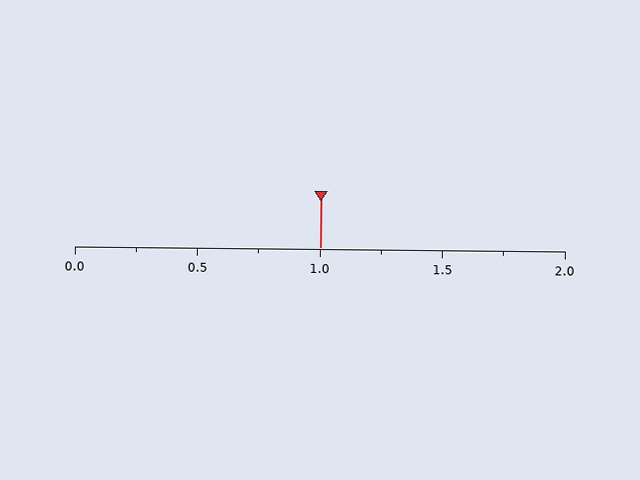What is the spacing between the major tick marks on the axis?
The major ticks are spaced 0.5 apart.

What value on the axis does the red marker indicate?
The marker indicates approximately 1.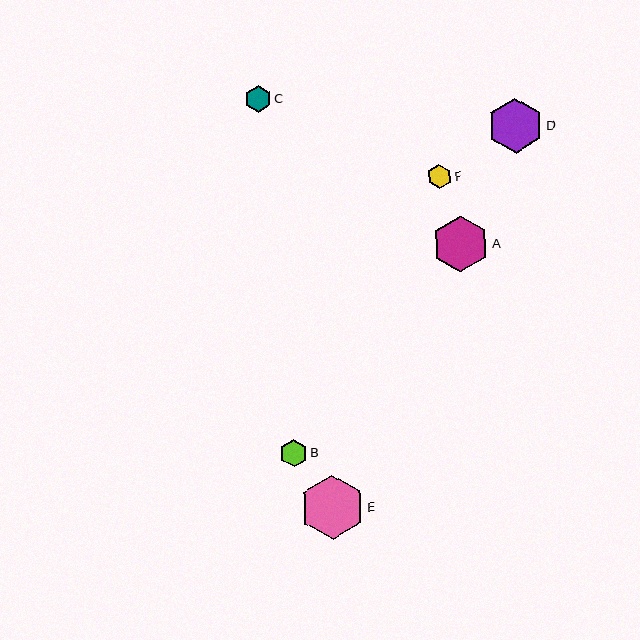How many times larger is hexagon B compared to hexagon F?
Hexagon B is approximately 1.1 times the size of hexagon F.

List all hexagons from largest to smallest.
From largest to smallest: E, A, D, B, C, F.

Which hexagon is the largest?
Hexagon E is the largest with a size of approximately 64 pixels.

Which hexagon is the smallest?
Hexagon F is the smallest with a size of approximately 24 pixels.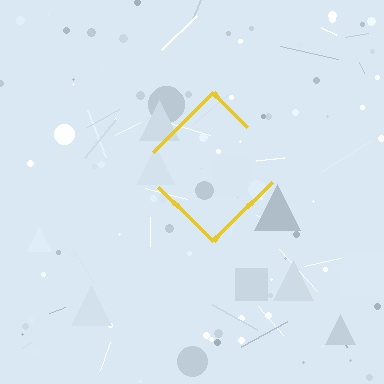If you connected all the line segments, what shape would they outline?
They would outline a diamond.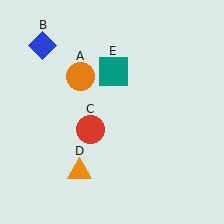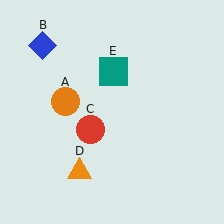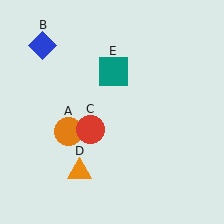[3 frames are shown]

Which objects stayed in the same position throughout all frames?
Blue diamond (object B) and red circle (object C) and orange triangle (object D) and teal square (object E) remained stationary.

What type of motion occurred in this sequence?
The orange circle (object A) rotated counterclockwise around the center of the scene.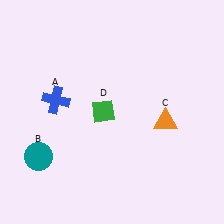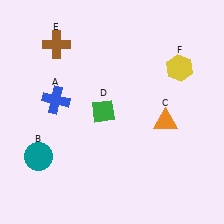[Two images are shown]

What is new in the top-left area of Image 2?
A brown cross (E) was added in the top-left area of Image 2.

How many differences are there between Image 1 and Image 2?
There are 2 differences between the two images.